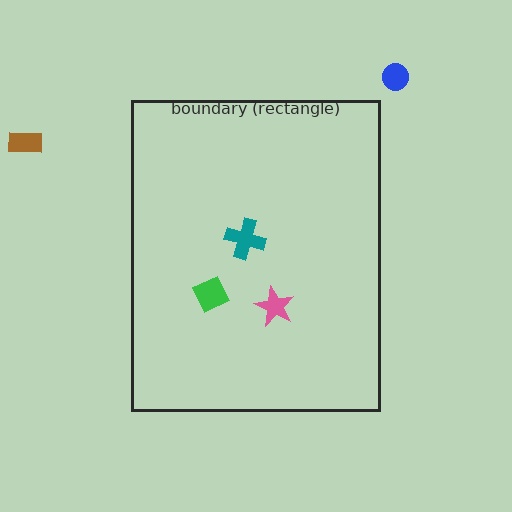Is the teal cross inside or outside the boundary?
Inside.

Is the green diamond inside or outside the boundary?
Inside.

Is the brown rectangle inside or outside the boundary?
Outside.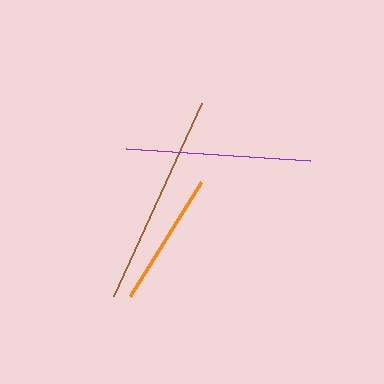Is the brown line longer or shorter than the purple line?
The brown line is longer than the purple line.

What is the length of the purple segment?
The purple segment is approximately 184 pixels long.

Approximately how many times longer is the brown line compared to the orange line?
The brown line is approximately 1.6 times the length of the orange line.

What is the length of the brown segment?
The brown segment is approximately 212 pixels long.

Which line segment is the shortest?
The orange line is the shortest at approximately 134 pixels.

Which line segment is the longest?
The brown line is the longest at approximately 212 pixels.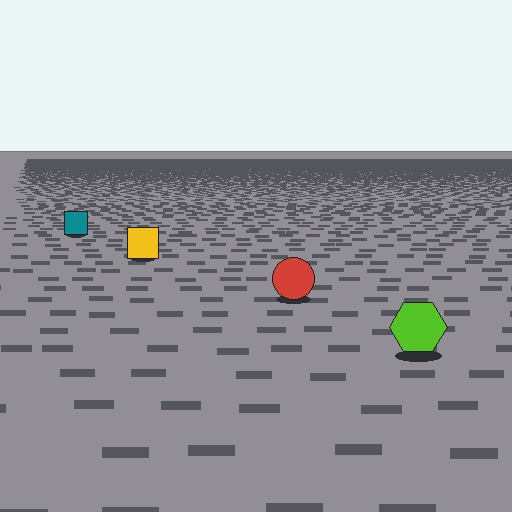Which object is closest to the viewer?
The lime hexagon is closest. The texture marks near it are larger and more spread out.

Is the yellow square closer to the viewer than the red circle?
No. The red circle is closer — you can tell from the texture gradient: the ground texture is coarser near it.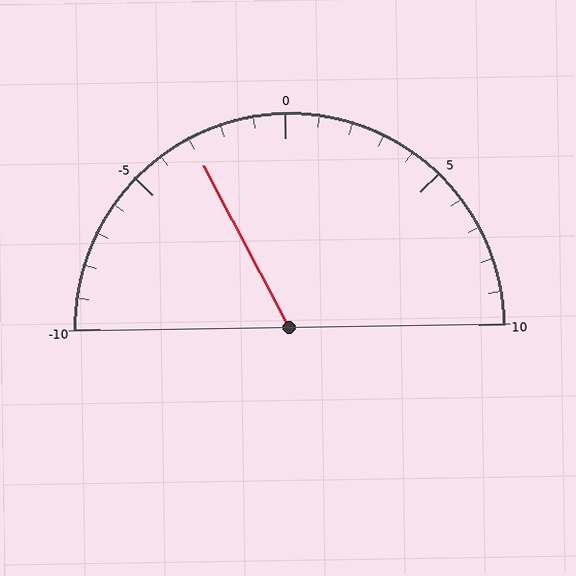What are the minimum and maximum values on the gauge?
The gauge ranges from -10 to 10.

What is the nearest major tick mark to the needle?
The nearest major tick mark is -5.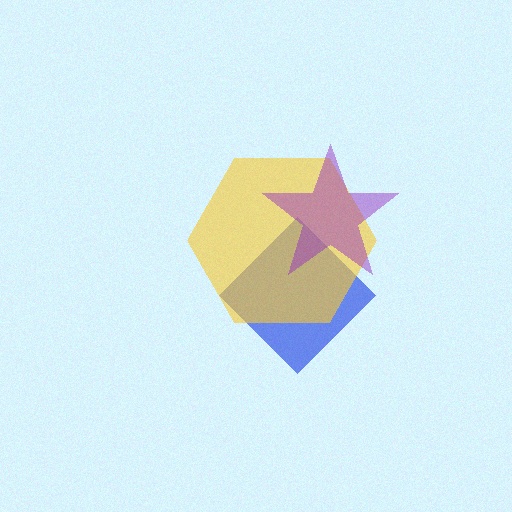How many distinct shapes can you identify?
There are 3 distinct shapes: a blue diamond, a yellow hexagon, a purple star.